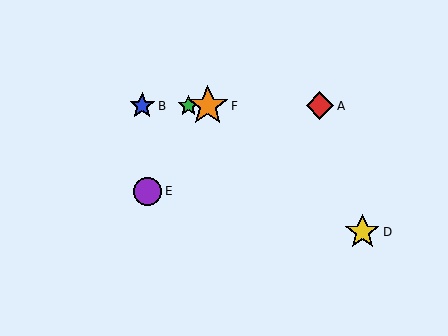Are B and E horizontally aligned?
No, B is at y≈106 and E is at y≈191.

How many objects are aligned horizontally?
4 objects (A, B, C, F) are aligned horizontally.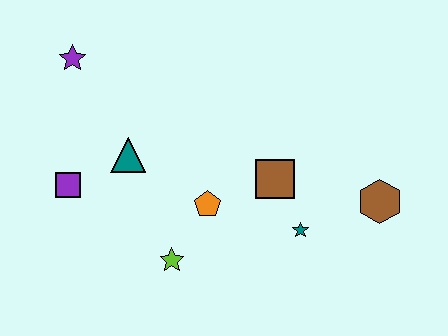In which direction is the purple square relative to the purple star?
The purple square is below the purple star.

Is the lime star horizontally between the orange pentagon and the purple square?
Yes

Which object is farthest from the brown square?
The purple star is farthest from the brown square.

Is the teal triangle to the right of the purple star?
Yes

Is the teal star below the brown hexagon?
Yes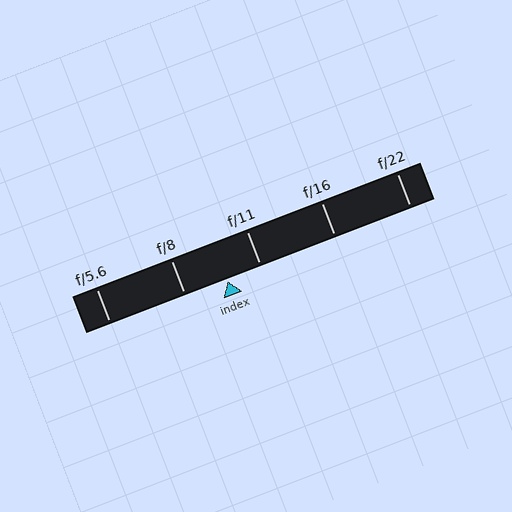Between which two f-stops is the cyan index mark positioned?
The index mark is between f/8 and f/11.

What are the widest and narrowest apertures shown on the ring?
The widest aperture shown is f/5.6 and the narrowest is f/22.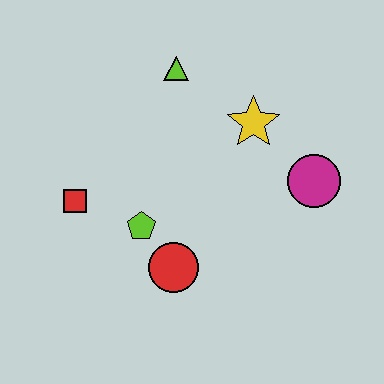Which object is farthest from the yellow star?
The red square is farthest from the yellow star.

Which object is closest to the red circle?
The lime pentagon is closest to the red circle.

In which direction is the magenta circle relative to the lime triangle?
The magenta circle is to the right of the lime triangle.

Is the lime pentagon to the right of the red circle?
No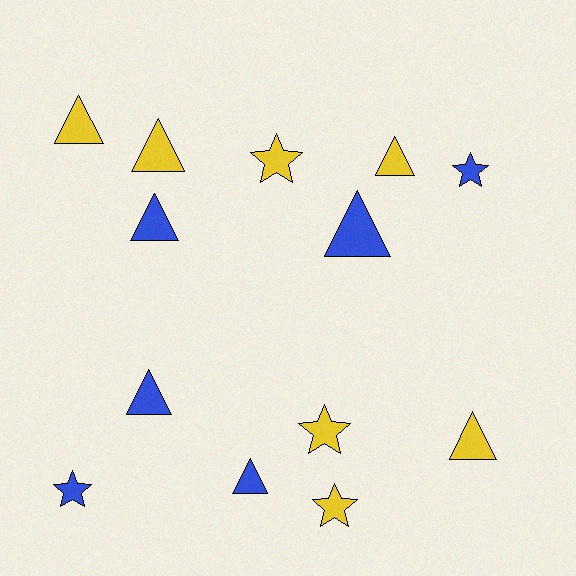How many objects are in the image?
There are 13 objects.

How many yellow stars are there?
There are 3 yellow stars.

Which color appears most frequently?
Yellow, with 7 objects.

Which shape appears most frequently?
Triangle, with 8 objects.